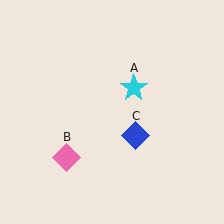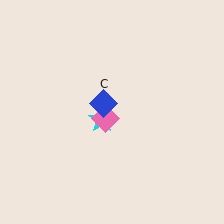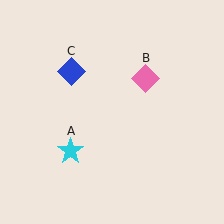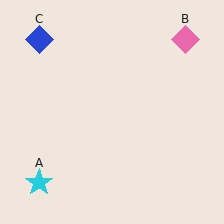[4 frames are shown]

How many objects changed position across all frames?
3 objects changed position: cyan star (object A), pink diamond (object B), blue diamond (object C).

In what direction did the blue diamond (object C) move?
The blue diamond (object C) moved up and to the left.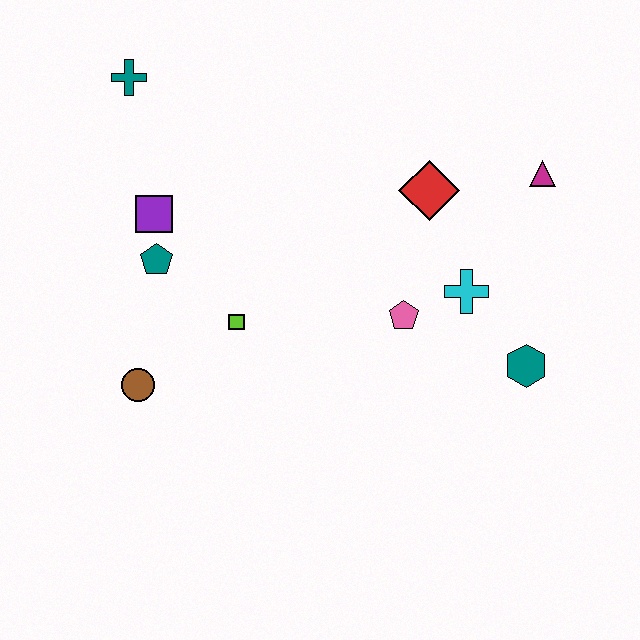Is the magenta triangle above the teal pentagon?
Yes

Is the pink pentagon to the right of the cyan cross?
No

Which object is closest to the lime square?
The teal pentagon is closest to the lime square.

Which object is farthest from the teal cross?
The teal hexagon is farthest from the teal cross.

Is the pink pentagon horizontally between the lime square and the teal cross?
No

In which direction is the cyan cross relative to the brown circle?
The cyan cross is to the right of the brown circle.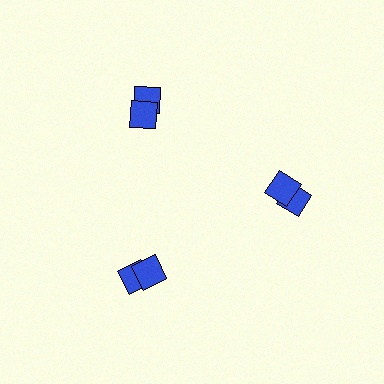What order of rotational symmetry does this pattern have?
This pattern has 3-fold rotational symmetry.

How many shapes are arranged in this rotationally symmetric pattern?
There are 6 shapes, arranged in 3 groups of 2.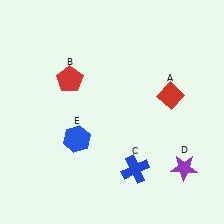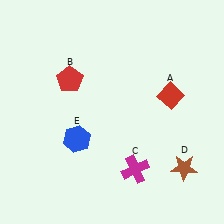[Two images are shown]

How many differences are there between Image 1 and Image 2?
There are 2 differences between the two images.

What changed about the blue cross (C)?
In Image 1, C is blue. In Image 2, it changed to magenta.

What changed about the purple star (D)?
In Image 1, D is purple. In Image 2, it changed to brown.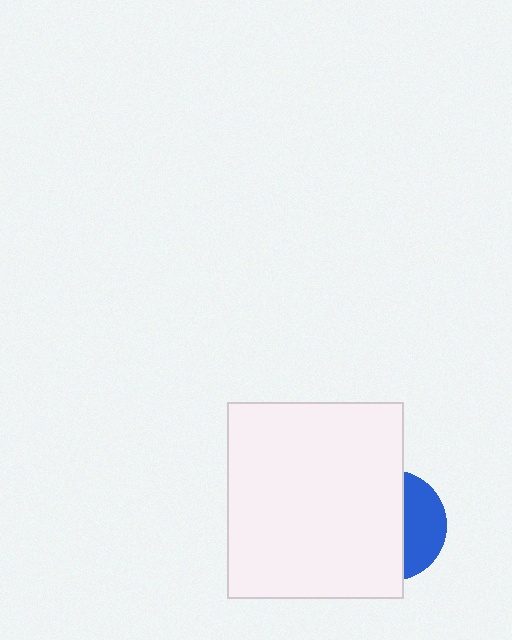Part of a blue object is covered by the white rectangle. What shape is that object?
It is a circle.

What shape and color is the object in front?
The object in front is a white rectangle.